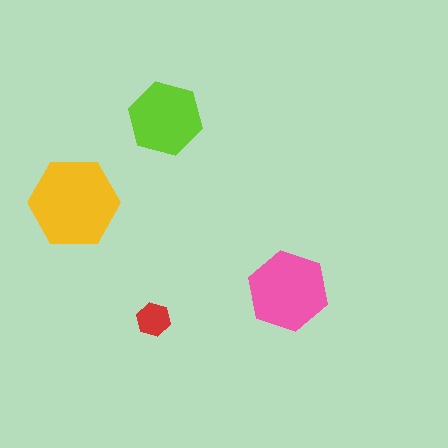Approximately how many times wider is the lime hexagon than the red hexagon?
About 2 times wider.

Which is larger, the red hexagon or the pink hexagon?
The pink one.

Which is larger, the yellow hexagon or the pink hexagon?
The yellow one.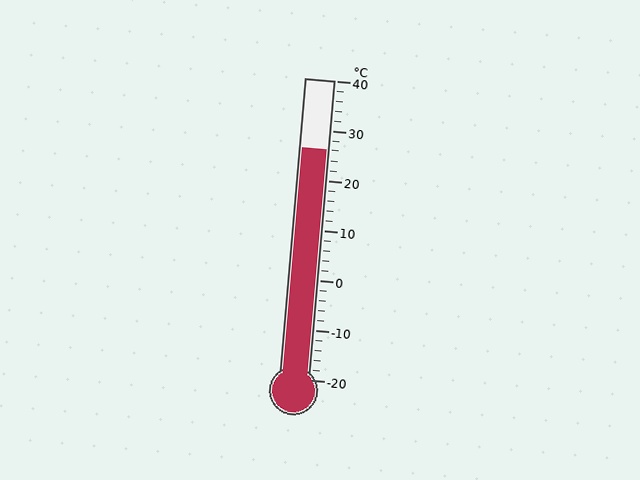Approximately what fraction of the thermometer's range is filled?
The thermometer is filled to approximately 75% of its range.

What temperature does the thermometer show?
The thermometer shows approximately 26°C.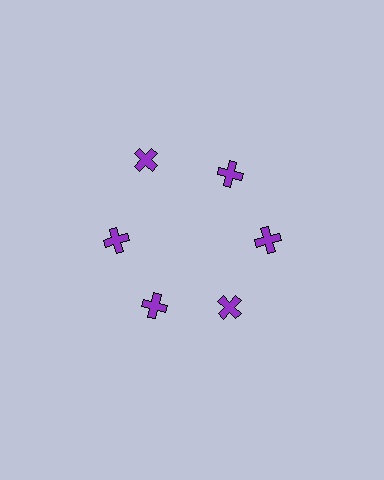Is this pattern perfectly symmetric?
No. The 6 purple crosses are arranged in a ring, but one element near the 11 o'clock position is pushed outward from the center, breaking the 6-fold rotational symmetry.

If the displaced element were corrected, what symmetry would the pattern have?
It would have 6-fold rotational symmetry — the pattern would map onto itself every 60 degrees.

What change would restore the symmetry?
The symmetry would be restored by moving it inward, back onto the ring so that all 6 crosses sit at equal angles and equal distance from the center.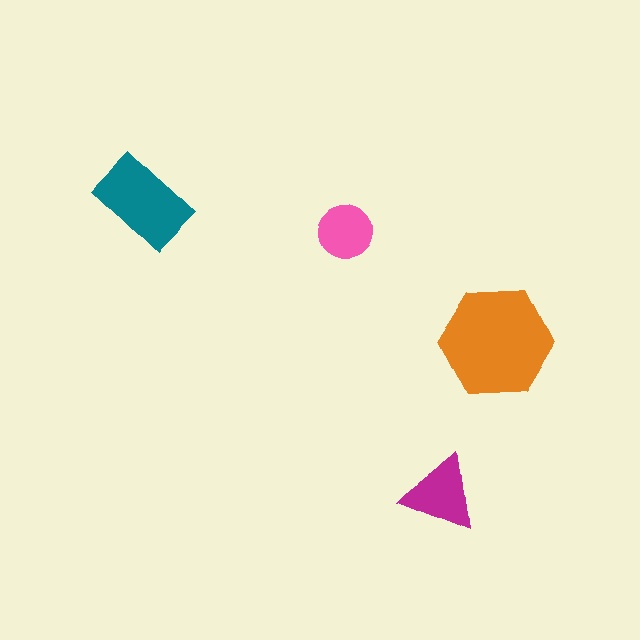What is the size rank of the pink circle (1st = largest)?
4th.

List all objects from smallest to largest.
The pink circle, the magenta triangle, the teal rectangle, the orange hexagon.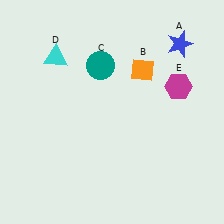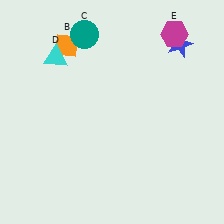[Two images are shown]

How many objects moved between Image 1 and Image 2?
3 objects moved between the two images.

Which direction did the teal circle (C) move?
The teal circle (C) moved up.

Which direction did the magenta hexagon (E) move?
The magenta hexagon (E) moved up.